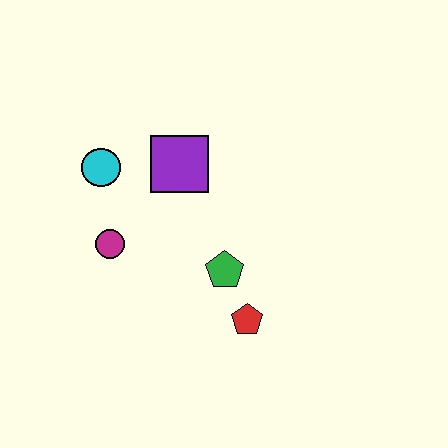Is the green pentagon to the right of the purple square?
Yes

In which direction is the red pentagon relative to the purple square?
The red pentagon is below the purple square.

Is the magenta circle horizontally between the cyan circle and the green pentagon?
Yes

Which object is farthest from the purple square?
The red pentagon is farthest from the purple square.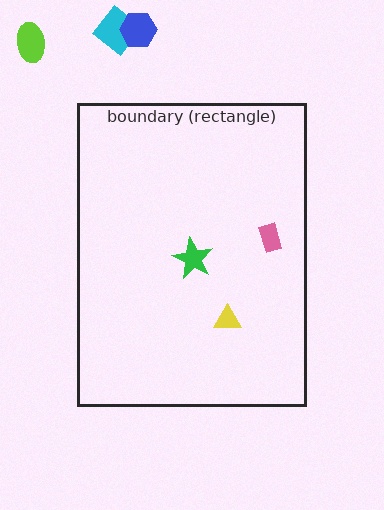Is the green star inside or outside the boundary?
Inside.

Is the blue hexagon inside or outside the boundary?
Outside.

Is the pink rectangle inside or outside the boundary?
Inside.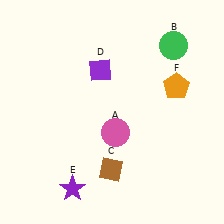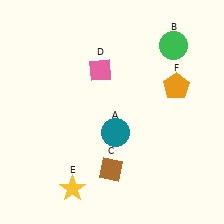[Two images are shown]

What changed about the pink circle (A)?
In Image 1, A is pink. In Image 2, it changed to teal.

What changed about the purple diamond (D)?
In Image 1, D is purple. In Image 2, it changed to pink.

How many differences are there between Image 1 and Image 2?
There are 3 differences between the two images.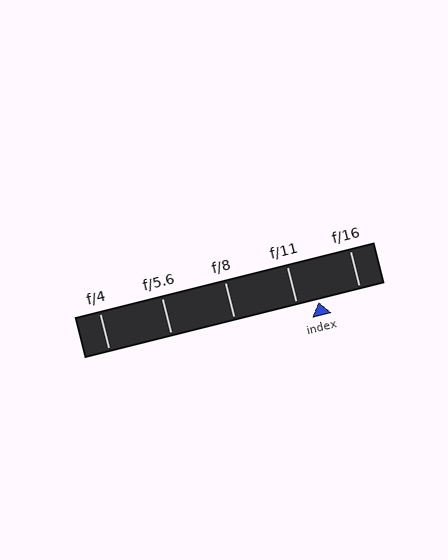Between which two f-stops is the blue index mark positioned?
The index mark is between f/11 and f/16.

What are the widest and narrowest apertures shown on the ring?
The widest aperture shown is f/4 and the narrowest is f/16.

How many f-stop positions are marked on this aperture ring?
There are 5 f-stop positions marked.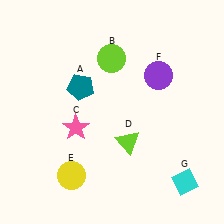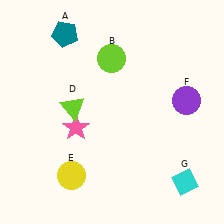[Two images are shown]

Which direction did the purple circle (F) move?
The purple circle (F) moved right.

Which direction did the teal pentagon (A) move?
The teal pentagon (A) moved up.